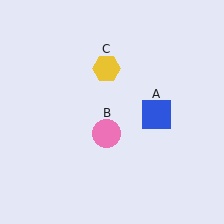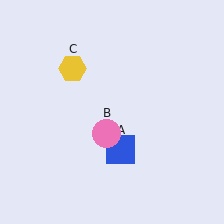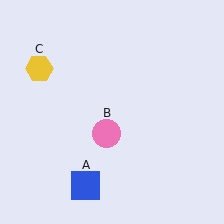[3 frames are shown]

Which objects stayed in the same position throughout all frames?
Pink circle (object B) remained stationary.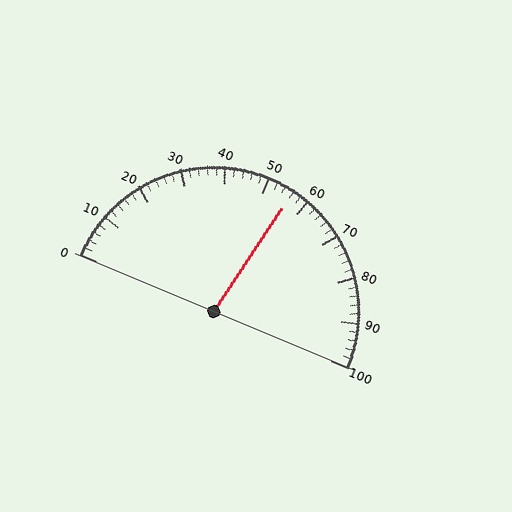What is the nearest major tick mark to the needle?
The nearest major tick mark is 60.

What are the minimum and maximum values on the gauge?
The gauge ranges from 0 to 100.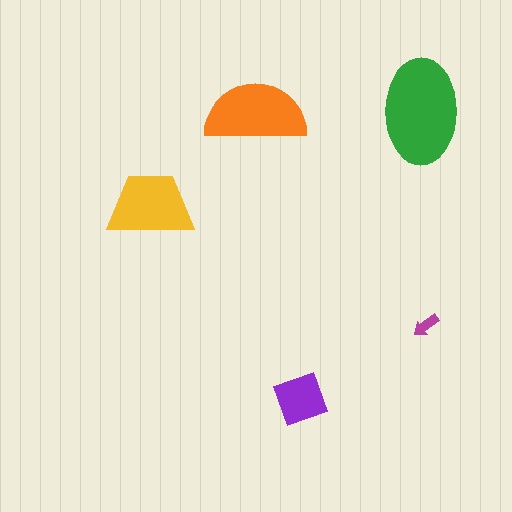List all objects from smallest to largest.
The magenta arrow, the purple diamond, the yellow trapezoid, the orange semicircle, the green ellipse.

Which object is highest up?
The orange semicircle is topmost.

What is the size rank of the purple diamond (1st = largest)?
4th.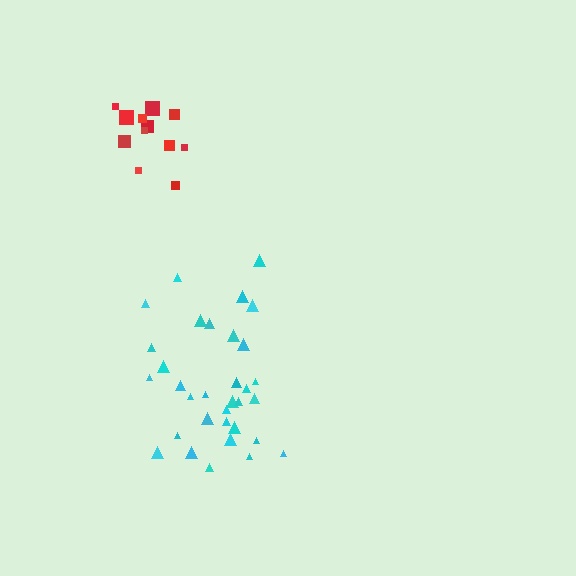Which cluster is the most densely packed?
Red.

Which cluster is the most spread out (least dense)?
Cyan.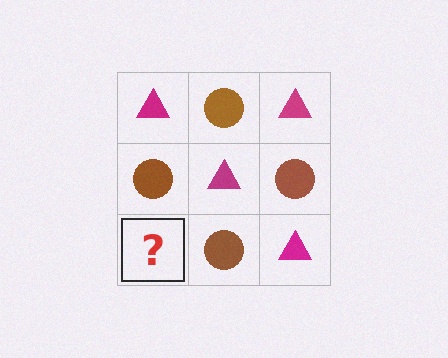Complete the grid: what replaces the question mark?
The question mark should be replaced with a magenta triangle.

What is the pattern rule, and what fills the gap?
The rule is that it alternates magenta triangle and brown circle in a checkerboard pattern. The gap should be filled with a magenta triangle.